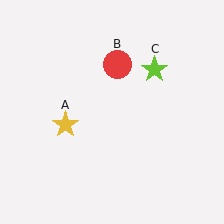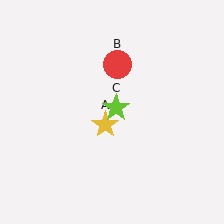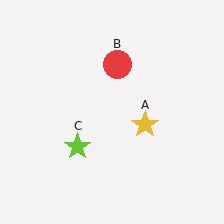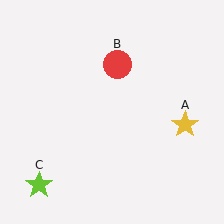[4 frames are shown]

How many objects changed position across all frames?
2 objects changed position: yellow star (object A), lime star (object C).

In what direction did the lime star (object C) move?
The lime star (object C) moved down and to the left.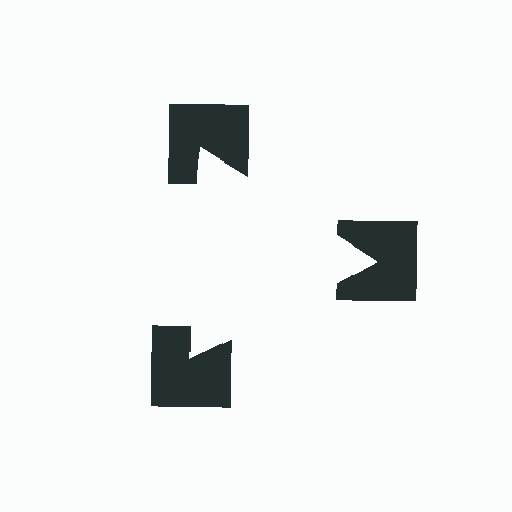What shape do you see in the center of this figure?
An illusory triangle — its edges are inferred from the aligned wedge cuts in the notched squares, not physically drawn.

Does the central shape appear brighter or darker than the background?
It typically appears slightly brighter than the background, even though no actual brightness change is drawn.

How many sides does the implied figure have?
3 sides.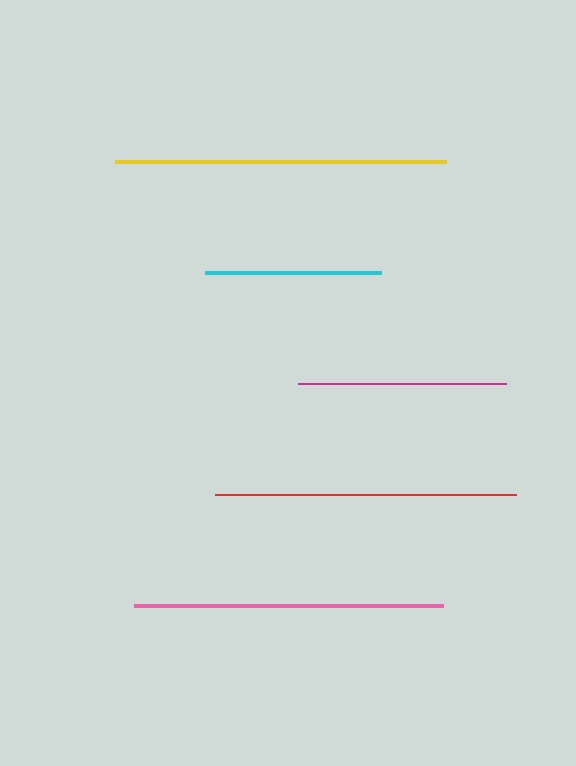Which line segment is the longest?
The yellow line is the longest at approximately 330 pixels.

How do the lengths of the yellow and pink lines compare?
The yellow and pink lines are approximately the same length.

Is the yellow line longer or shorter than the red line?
The yellow line is longer than the red line.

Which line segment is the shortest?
The cyan line is the shortest at approximately 175 pixels.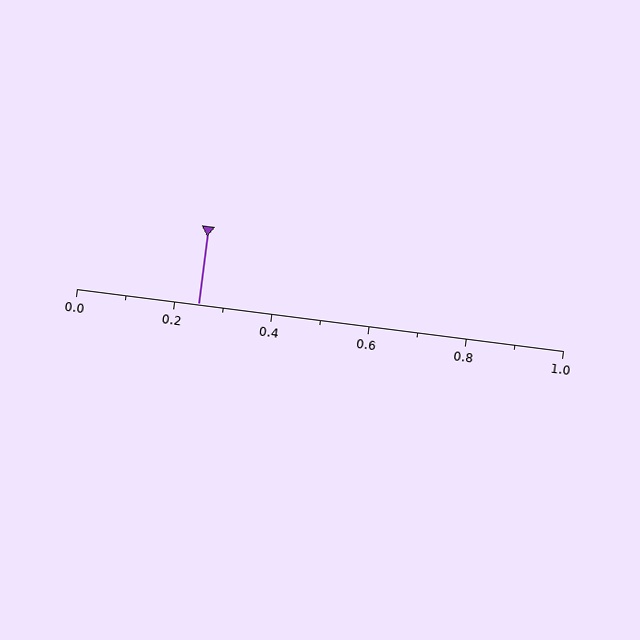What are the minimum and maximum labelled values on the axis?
The axis runs from 0.0 to 1.0.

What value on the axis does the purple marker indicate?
The marker indicates approximately 0.25.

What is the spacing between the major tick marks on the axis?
The major ticks are spaced 0.2 apart.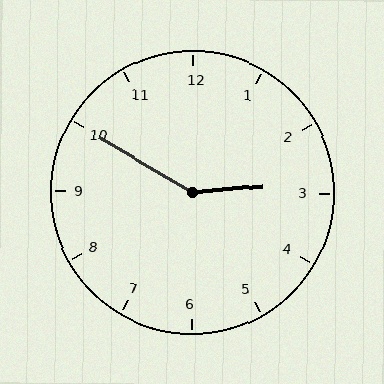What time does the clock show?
2:50.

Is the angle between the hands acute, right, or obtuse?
It is obtuse.